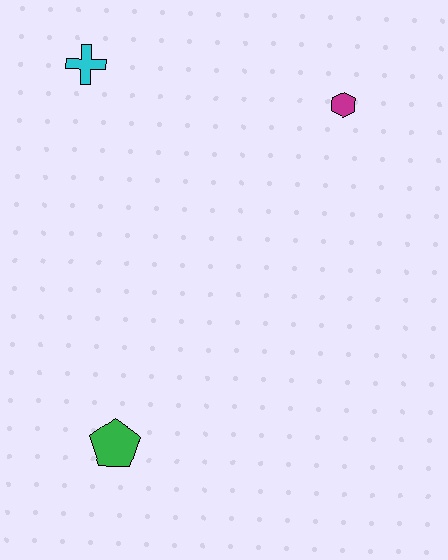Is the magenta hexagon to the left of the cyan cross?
No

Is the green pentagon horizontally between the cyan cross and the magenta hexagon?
Yes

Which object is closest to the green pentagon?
The cyan cross is closest to the green pentagon.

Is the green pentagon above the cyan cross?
No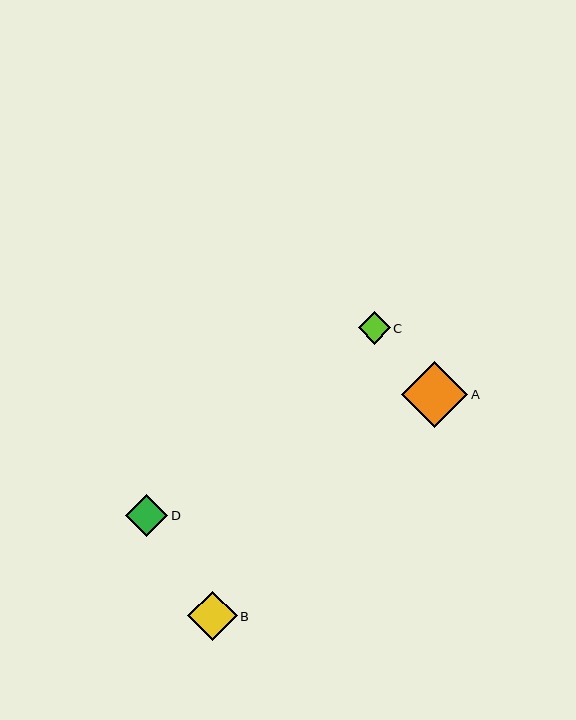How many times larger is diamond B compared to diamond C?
Diamond B is approximately 1.5 times the size of diamond C.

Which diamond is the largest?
Diamond A is the largest with a size of approximately 66 pixels.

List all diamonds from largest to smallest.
From largest to smallest: A, B, D, C.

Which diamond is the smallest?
Diamond C is the smallest with a size of approximately 32 pixels.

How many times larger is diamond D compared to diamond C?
Diamond D is approximately 1.3 times the size of diamond C.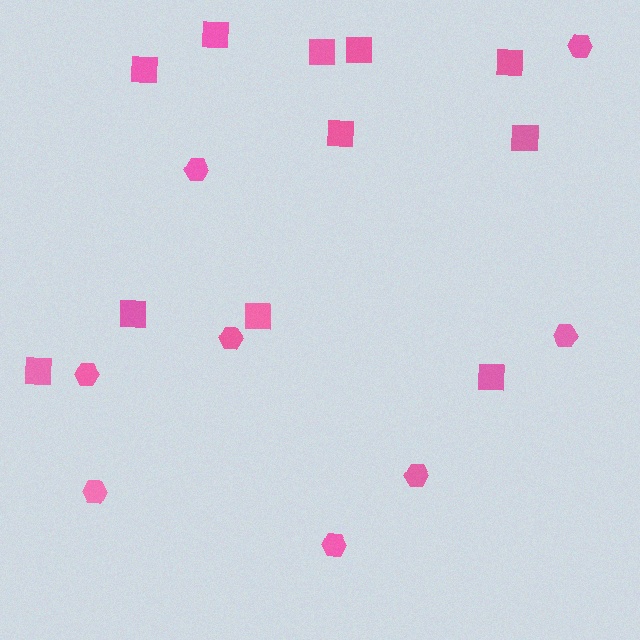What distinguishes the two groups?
There are 2 groups: one group of hexagons (8) and one group of squares (11).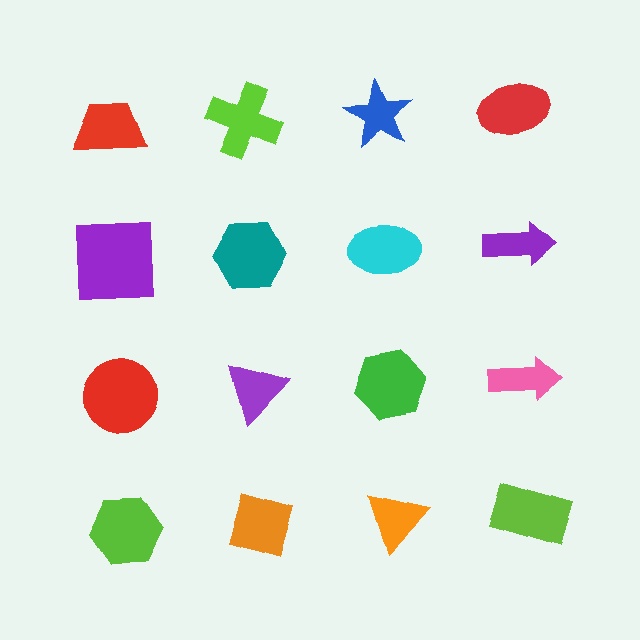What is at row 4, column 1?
A lime hexagon.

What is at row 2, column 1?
A purple square.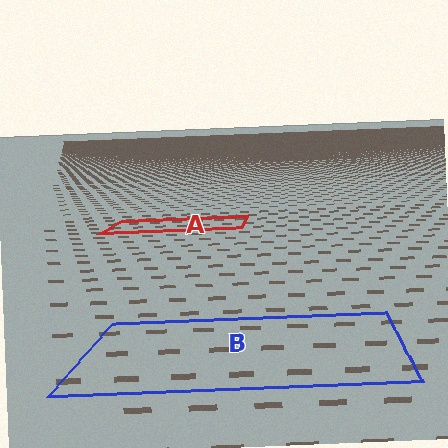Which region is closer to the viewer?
Region B is closer. The texture elements there are larger and more spread out.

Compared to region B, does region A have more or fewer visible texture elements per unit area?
Region A has more texture elements per unit area — they are packed more densely because it is farther away.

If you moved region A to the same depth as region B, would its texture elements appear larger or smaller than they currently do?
They would appear larger. At a closer depth, the same texture elements are projected at a bigger on-screen size.